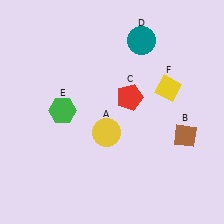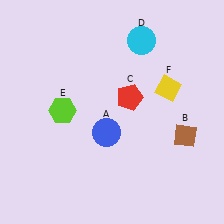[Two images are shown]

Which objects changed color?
A changed from yellow to blue. D changed from teal to cyan. E changed from green to lime.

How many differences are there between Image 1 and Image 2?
There are 3 differences between the two images.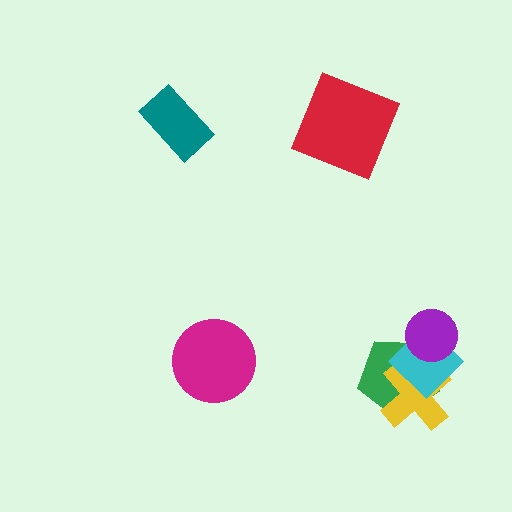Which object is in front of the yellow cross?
The cyan diamond is in front of the yellow cross.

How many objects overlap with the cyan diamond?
3 objects overlap with the cyan diamond.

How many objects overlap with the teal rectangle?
0 objects overlap with the teal rectangle.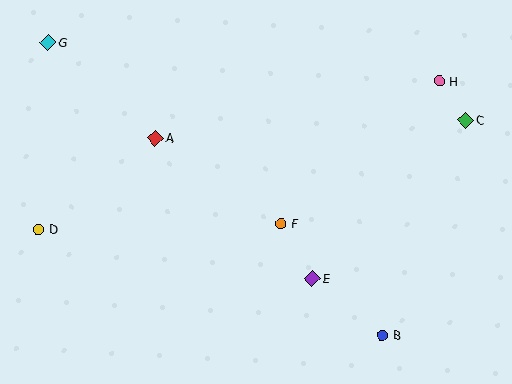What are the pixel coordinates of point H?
Point H is at (439, 81).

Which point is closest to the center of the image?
Point F at (281, 224) is closest to the center.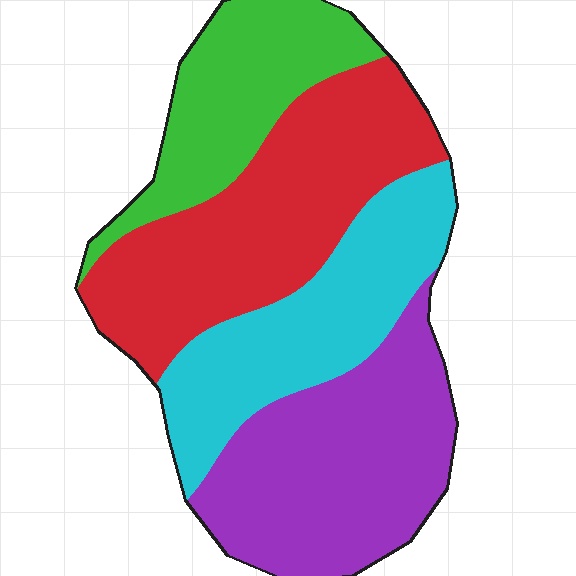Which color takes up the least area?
Green, at roughly 20%.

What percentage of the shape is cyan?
Cyan takes up about one quarter (1/4) of the shape.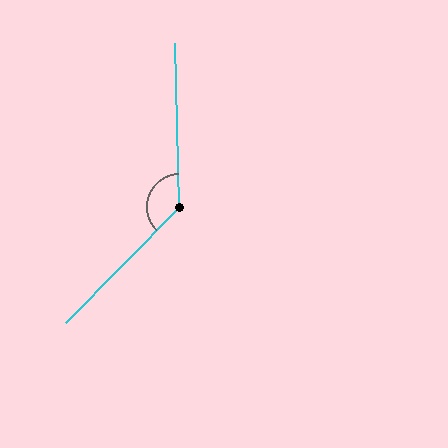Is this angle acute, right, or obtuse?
It is obtuse.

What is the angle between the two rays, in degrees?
Approximately 134 degrees.